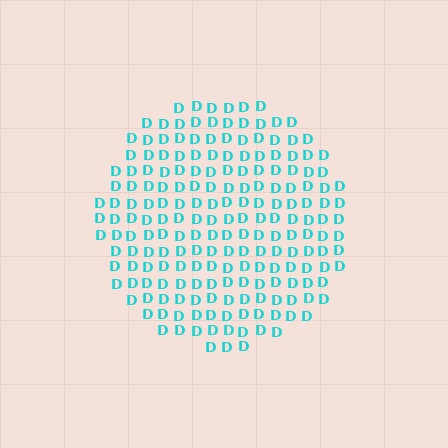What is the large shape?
The large shape is a circle.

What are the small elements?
The small elements are letter D's.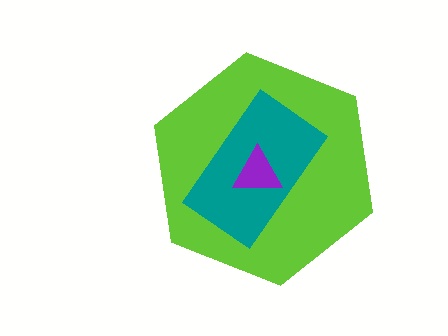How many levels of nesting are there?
3.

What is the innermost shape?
The purple triangle.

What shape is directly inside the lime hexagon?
The teal rectangle.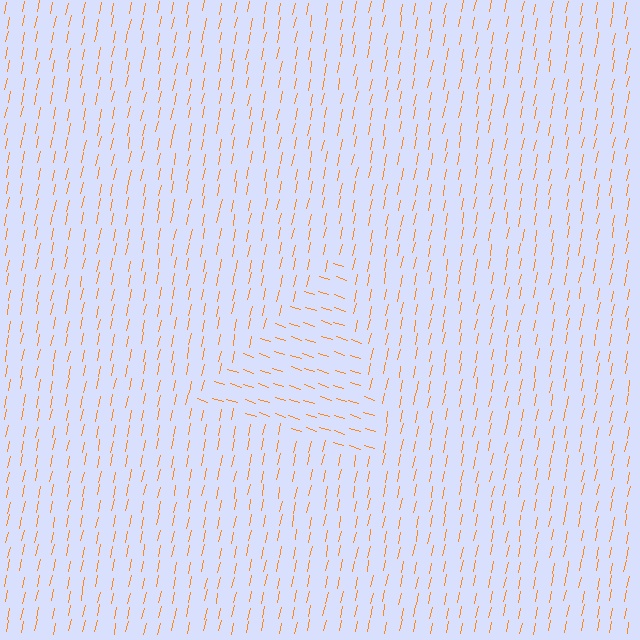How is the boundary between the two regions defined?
The boundary is defined purely by a change in line orientation (approximately 83 degrees difference). All lines are the same color and thickness.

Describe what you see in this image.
The image is filled with small orange line segments. A triangle region in the image has lines oriented differently from the surrounding lines, creating a visible texture boundary.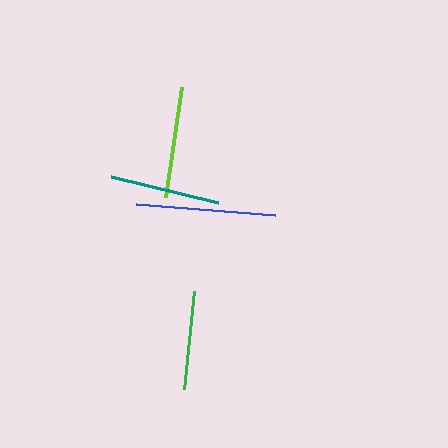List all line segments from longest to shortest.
From longest to shortest: blue, lime, teal, green.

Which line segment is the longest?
The blue line is the longest at approximately 139 pixels.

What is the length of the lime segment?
The lime segment is approximately 111 pixels long.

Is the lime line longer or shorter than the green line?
The lime line is longer than the green line.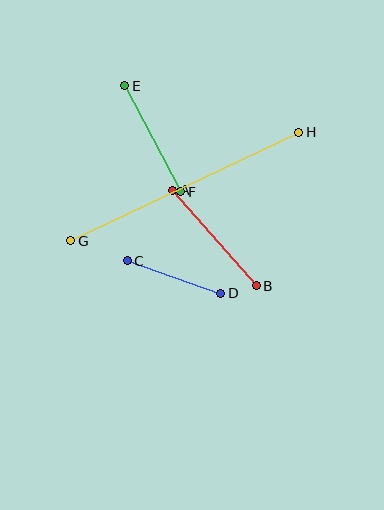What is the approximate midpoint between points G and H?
The midpoint is at approximately (185, 187) pixels.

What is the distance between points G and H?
The distance is approximately 252 pixels.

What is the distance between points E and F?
The distance is approximately 120 pixels.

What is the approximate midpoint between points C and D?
The midpoint is at approximately (174, 277) pixels.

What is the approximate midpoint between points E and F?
The midpoint is at approximately (153, 139) pixels.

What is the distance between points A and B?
The distance is approximately 127 pixels.